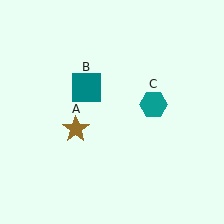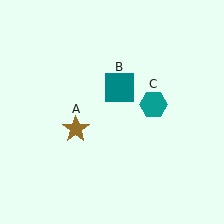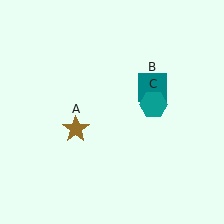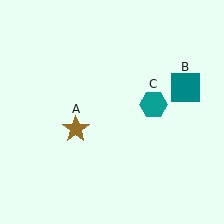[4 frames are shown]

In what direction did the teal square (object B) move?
The teal square (object B) moved right.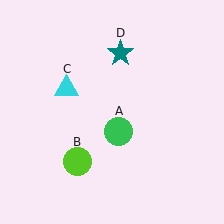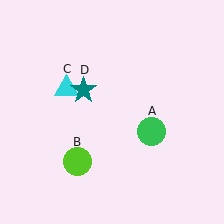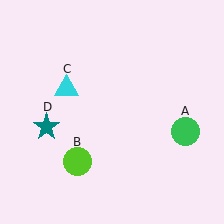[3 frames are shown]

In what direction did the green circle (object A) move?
The green circle (object A) moved right.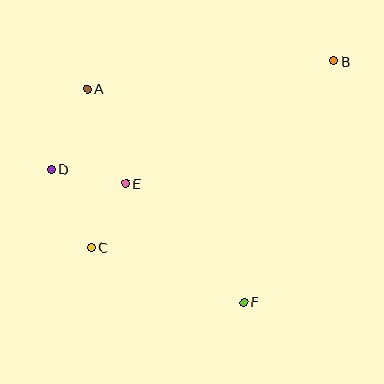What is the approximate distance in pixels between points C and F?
The distance between C and F is approximately 162 pixels.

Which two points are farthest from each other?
Points B and C are farthest from each other.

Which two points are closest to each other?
Points C and E are closest to each other.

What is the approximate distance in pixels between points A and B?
The distance between A and B is approximately 248 pixels.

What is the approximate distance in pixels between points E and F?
The distance between E and F is approximately 168 pixels.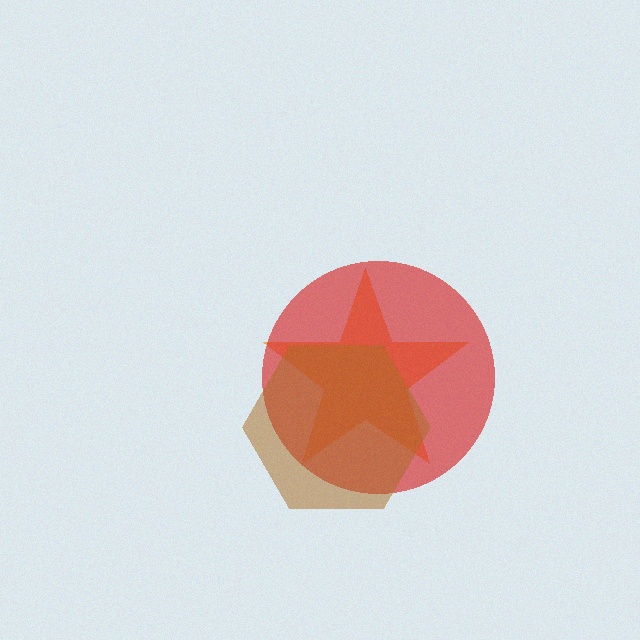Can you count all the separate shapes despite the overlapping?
Yes, there are 3 separate shapes.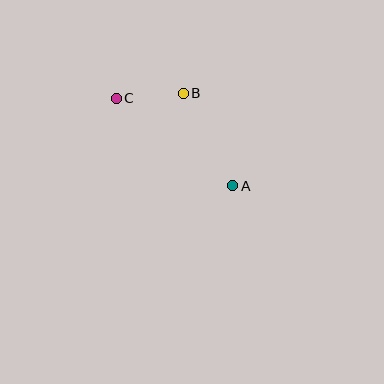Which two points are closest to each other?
Points B and C are closest to each other.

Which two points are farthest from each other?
Points A and C are farthest from each other.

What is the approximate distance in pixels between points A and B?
The distance between A and B is approximately 105 pixels.